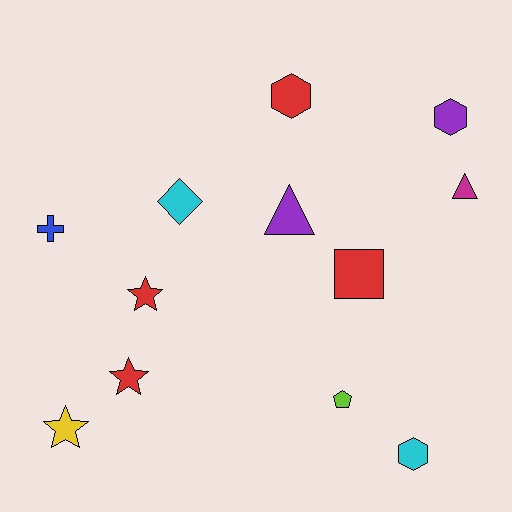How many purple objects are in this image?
There are 2 purple objects.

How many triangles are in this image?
There are 2 triangles.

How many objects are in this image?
There are 12 objects.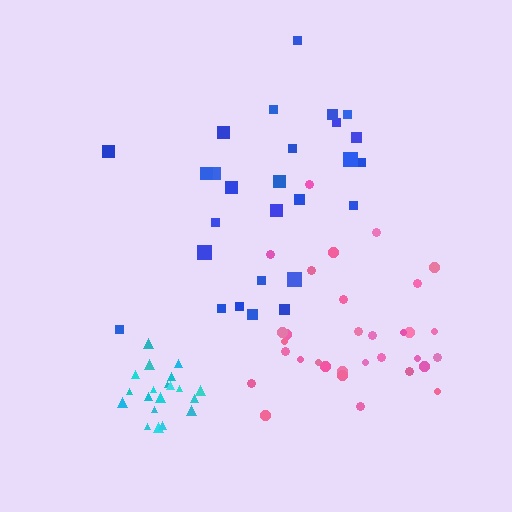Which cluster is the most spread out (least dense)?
Blue.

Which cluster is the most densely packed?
Cyan.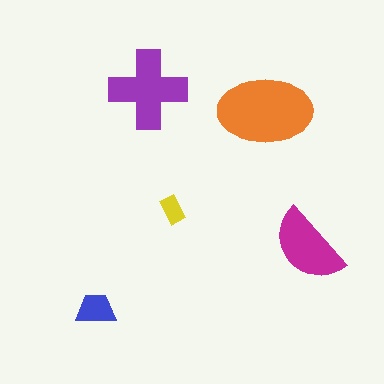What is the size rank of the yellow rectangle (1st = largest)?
5th.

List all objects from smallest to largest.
The yellow rectangle, the blue trapezoid, the magenta semicircle, the purple cross, the orange ellipse.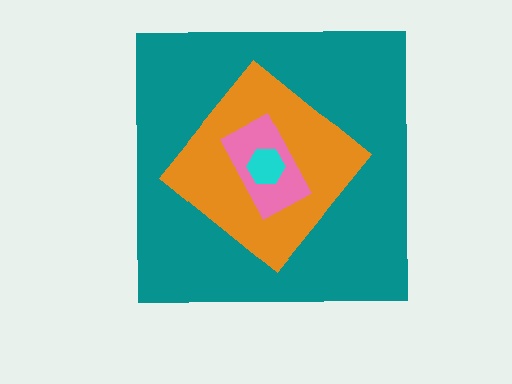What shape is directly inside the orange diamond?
The pink rectangle.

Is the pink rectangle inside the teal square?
Yes.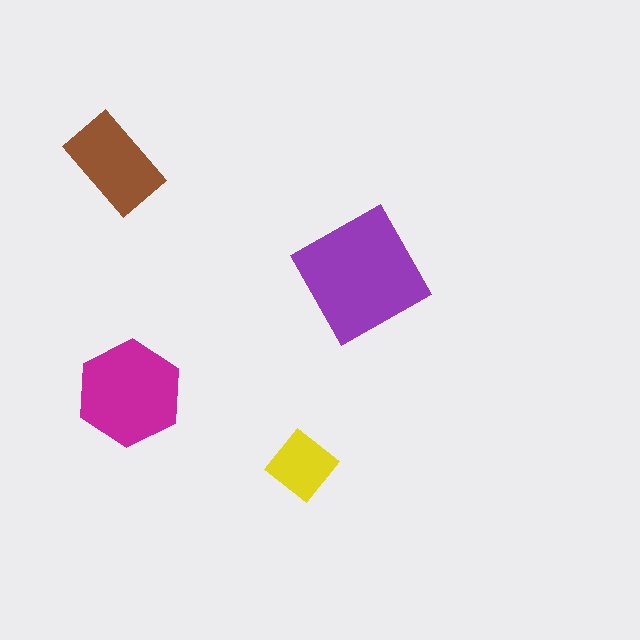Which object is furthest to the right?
The purple square is rightmost.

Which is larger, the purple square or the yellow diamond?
The purple square.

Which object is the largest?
The purple square.